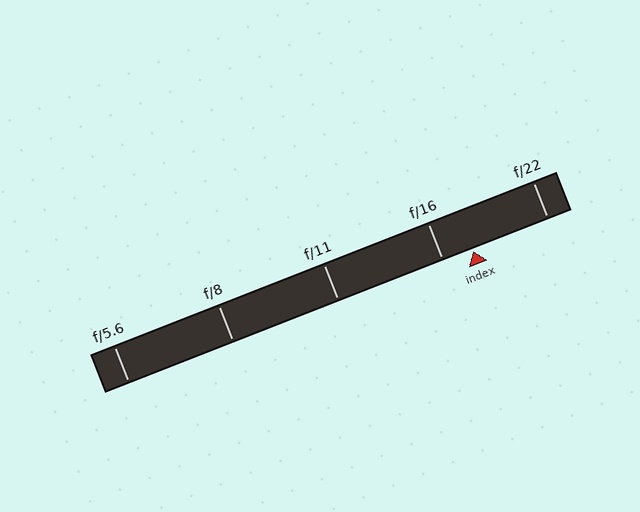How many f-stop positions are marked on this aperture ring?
There are 5 f-stop positions marked.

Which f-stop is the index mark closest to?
The index mark is closest to f/16.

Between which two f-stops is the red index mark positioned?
The index mark is between f/16 and f/22.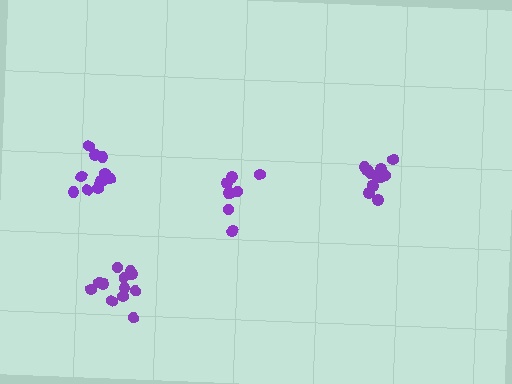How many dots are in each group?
Group 1: 12 dots, Group 2: 9 dots, Group 3: 12 dots, Group 4: 11 dots (44 total).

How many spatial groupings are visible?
There are 4 spatial groupings.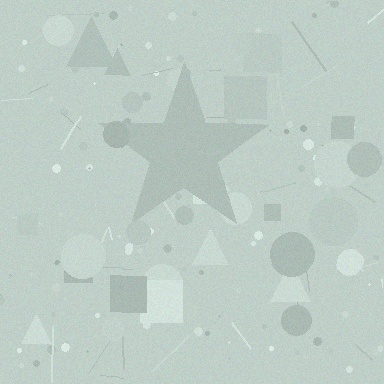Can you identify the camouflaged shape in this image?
The camouflaged shape is a star.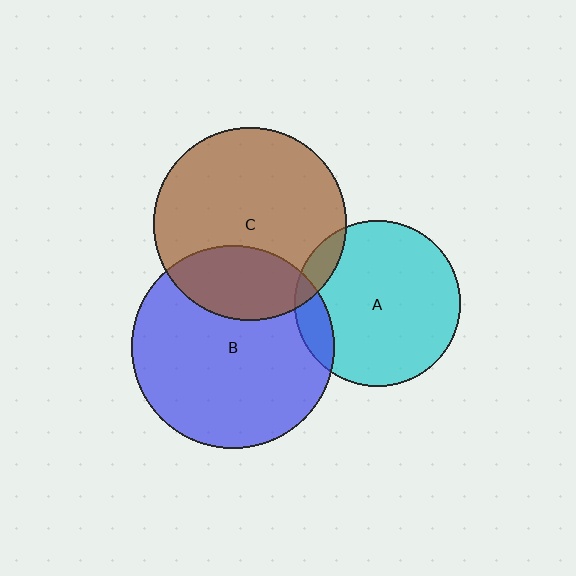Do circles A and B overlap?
Yes.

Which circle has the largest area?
Circle B (blue).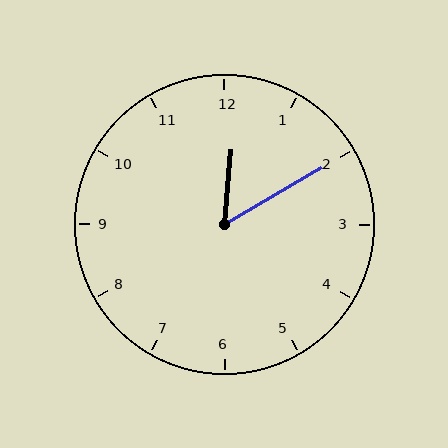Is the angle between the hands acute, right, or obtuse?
It is acute.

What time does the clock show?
12:10.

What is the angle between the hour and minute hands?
Approximately 55 degrees.